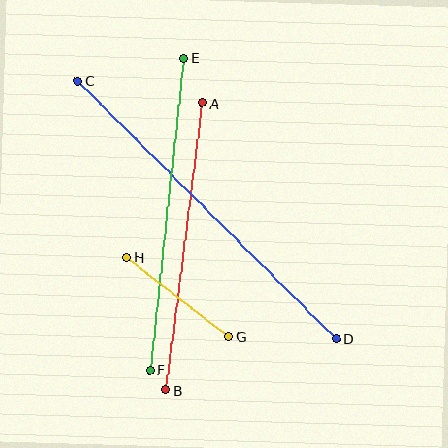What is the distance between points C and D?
The distance is approximately 364 pixels.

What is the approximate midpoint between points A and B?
The midpoint is at approximately (184, 247) pixels.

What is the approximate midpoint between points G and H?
The midpoint is at approximately (178, 297) pixels.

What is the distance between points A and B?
The distance is approximately 289 pixels.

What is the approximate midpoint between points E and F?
The midpoint is at approximately (167, 214) pixels.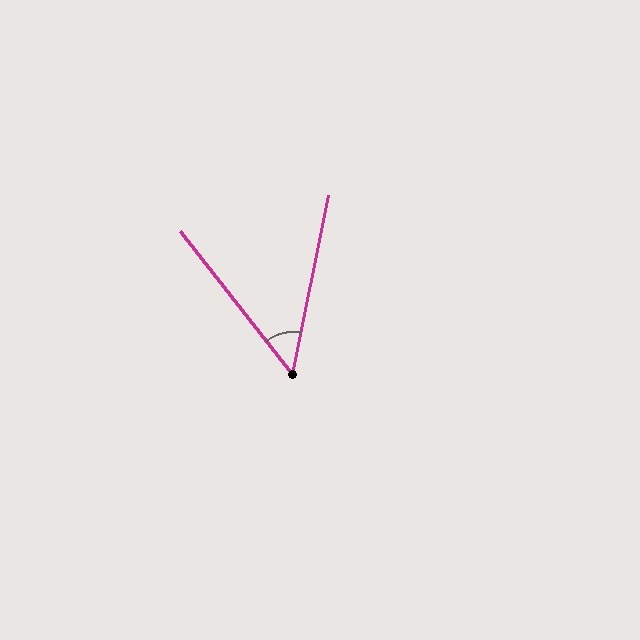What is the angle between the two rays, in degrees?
Approximately 49 degrees.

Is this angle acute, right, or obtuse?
It is acute.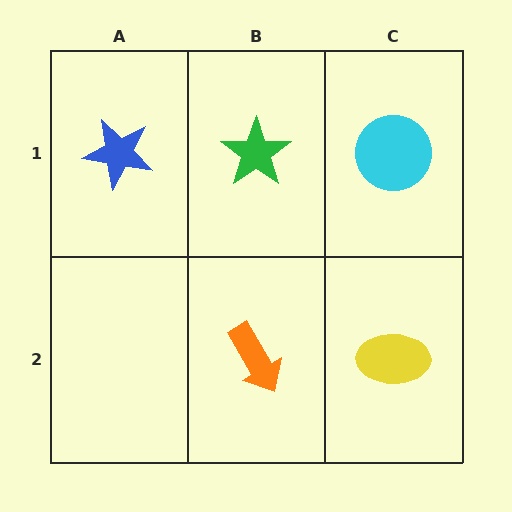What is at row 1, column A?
A blue star.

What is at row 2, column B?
An orange arrow.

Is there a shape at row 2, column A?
No, that cell is empty.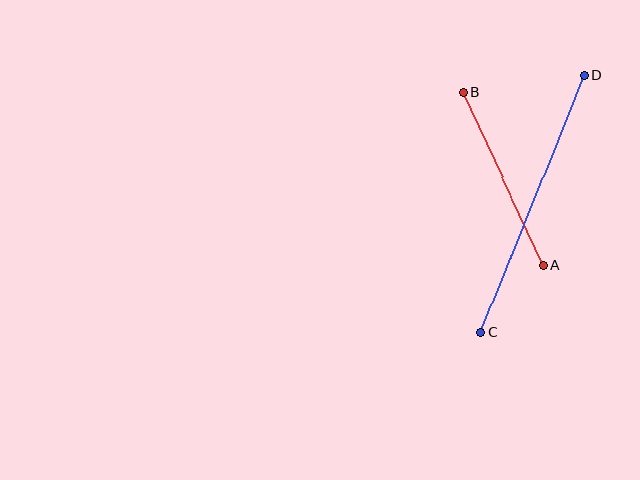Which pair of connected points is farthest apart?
Points C and D are farthest apart.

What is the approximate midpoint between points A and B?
The midpoint is at approximately (503, 179) pixels.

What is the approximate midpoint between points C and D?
The midpoint is at approximately (533, 204) pixels.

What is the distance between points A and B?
The distance is approximately 190 pixels.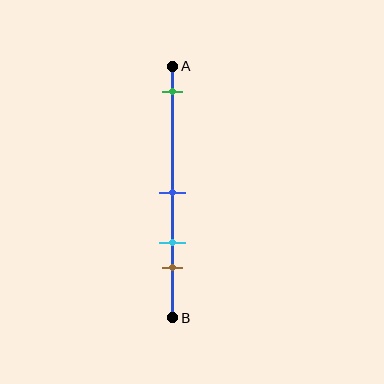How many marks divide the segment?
There are 4 marks dividing the segment.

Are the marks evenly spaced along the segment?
No, the marks are not evenly spaced.